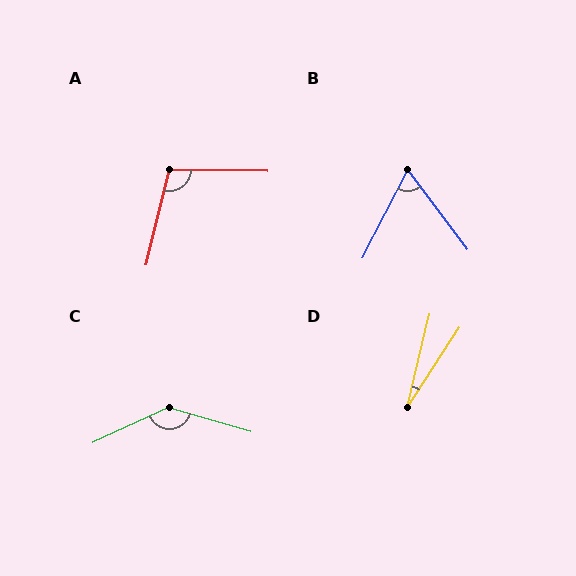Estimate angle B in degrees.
Approximately 64 degrees.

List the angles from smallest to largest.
D (20°), B (64°), A (103°), C (139°).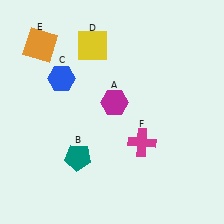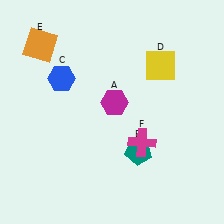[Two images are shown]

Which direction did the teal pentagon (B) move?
The teal pentagon (B) moved right.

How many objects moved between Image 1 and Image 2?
2 objects moved between the two images.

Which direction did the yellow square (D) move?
The yellow square (D) moved right.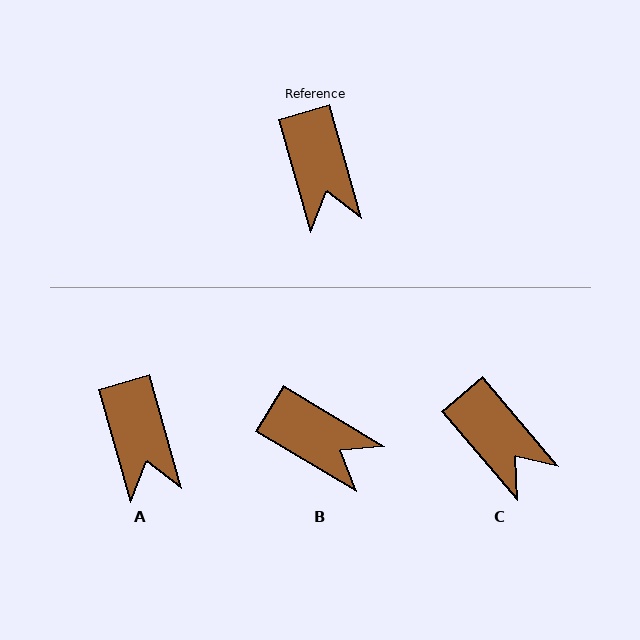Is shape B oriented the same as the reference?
No, it is off by about 43 degrees.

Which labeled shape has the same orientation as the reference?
A.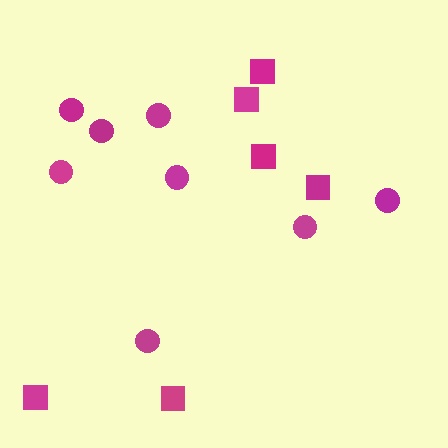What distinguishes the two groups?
There are 2 groups: one group of circles (8) and one group of squares (6).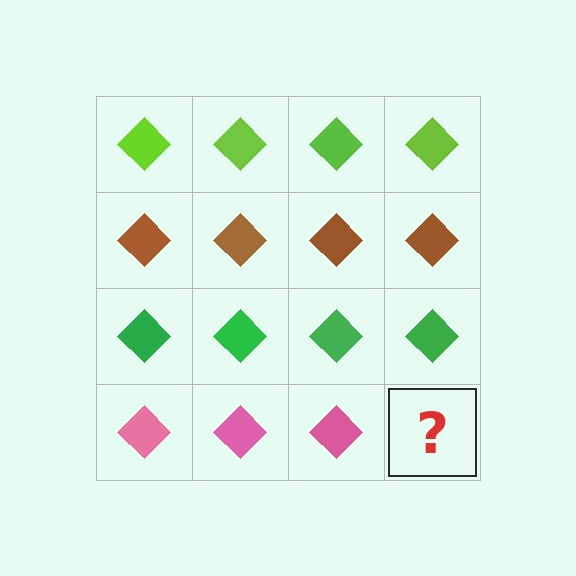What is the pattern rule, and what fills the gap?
The rule is that each row has a consistent color. The gap should be filled with a pink diamond.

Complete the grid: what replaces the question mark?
The question mark should be replaced with a pink diamond.